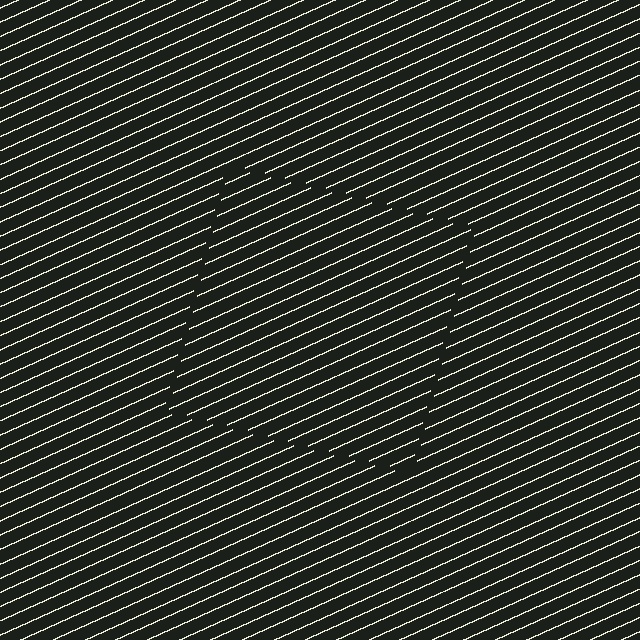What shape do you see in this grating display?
An illusory square. The interior of the shape contains the same grating, shifted by half a period — the contour is defined by the phase discontinuity where line-ends from the inner and outer gratings abut.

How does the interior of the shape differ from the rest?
The interior of the shape contains the same grating, shifted by half a period — the contour is defined by the phase discontinuity where line-ends from the inner and outer gratings abut.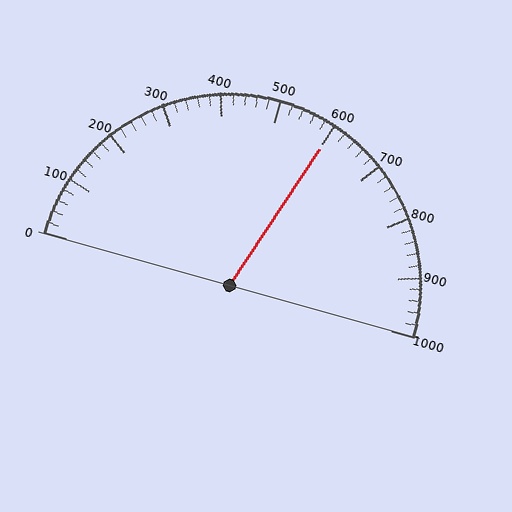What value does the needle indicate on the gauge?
The needle indicates approximately 600.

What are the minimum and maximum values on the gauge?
The gauge ranges from 0 to 1000.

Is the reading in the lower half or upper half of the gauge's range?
The reading is in the upper half of the range (0 to 1000).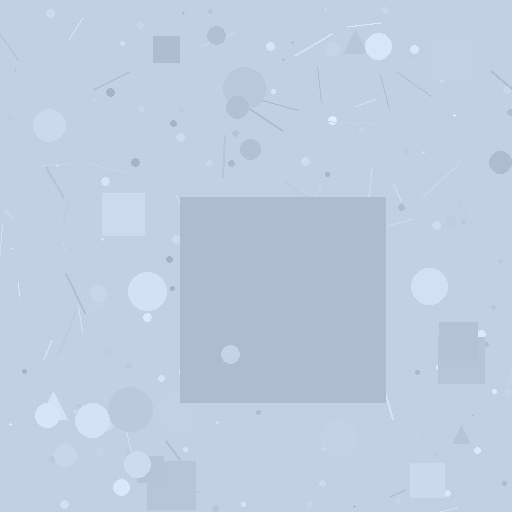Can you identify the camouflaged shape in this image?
The camouflaged shape is a square.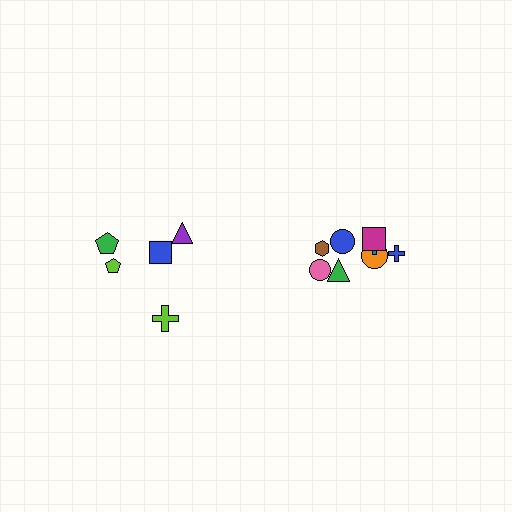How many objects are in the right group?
There are 8 objects.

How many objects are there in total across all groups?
There are 13 objects.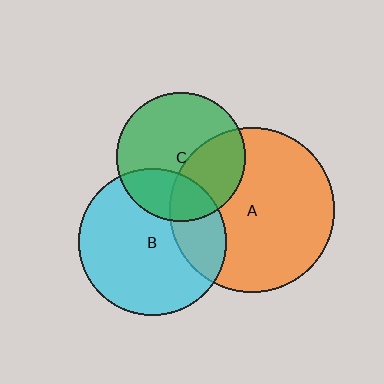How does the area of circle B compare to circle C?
Approximately 1.3 times.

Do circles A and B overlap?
Yes.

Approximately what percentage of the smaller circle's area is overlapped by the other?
Approximately 25%.